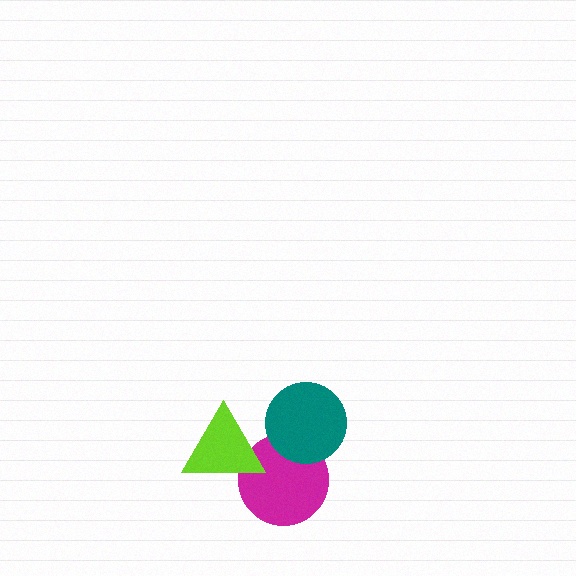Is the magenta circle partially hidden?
Yes, it is partially covered by another shape.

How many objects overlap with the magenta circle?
2 objects overlap with the magenta circle.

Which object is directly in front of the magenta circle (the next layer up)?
The lime triangle is directly in front of the magenta circle.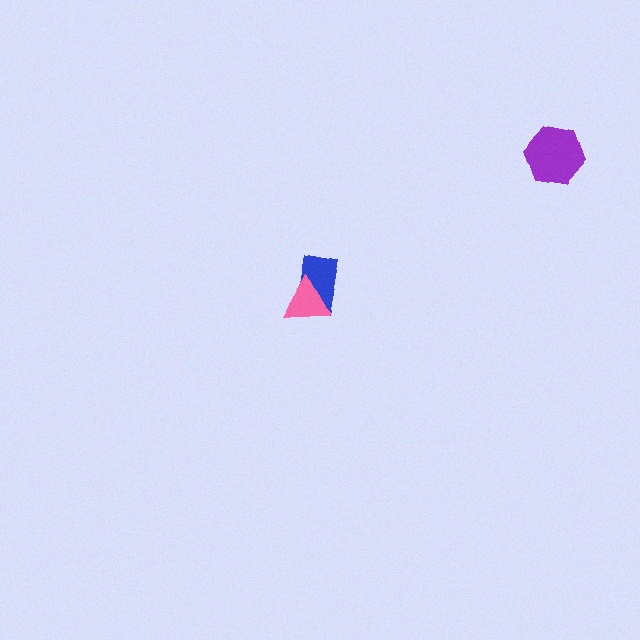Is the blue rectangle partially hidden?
Yes, it is partially covered by another shape.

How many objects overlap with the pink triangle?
1 object overlaps with the pink triangle.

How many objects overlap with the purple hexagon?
0 objects overlap with the purple hexagon.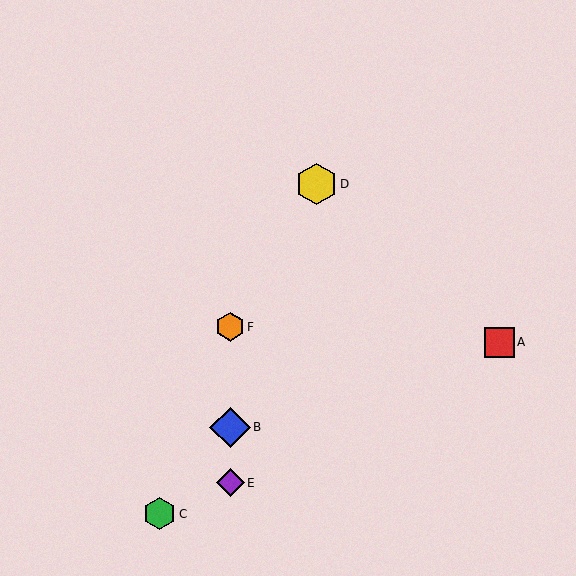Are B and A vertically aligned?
No, B is at x≈230 and A is at x≈499.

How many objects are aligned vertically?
3 objects (B, E, F) are aligned vertically.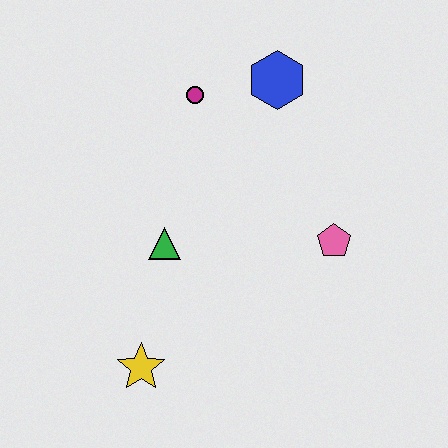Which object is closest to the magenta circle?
The blue hexagon is closest to the magenta circle.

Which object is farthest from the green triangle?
The blue hexagon is farthest from the green triangle.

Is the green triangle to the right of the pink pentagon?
No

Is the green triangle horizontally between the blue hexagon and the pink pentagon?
No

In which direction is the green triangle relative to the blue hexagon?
The green triangle is below the blue hexagon.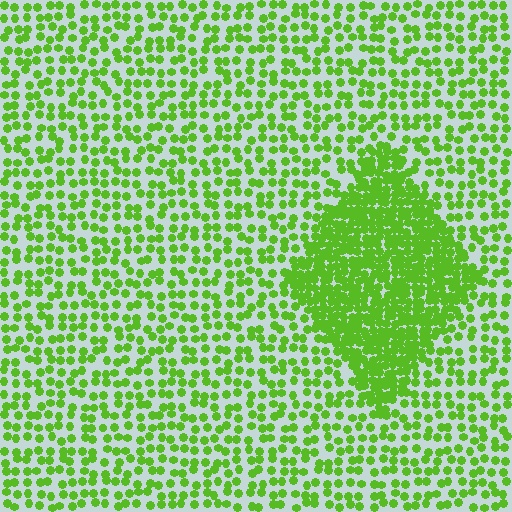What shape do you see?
I see a diamond.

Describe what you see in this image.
The image contains small lime elements arranged at two different densities. A diamond-shaped region is visible where the elements are more densely packed than the surrounding area.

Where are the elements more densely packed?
The elements are more densely packed inside the diamond boundary.